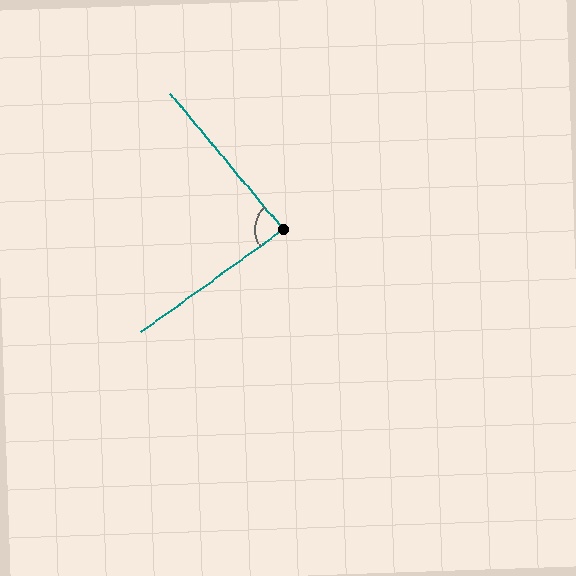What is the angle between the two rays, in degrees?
Approximately 86 degrees.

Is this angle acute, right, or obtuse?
It is approximately a right angle.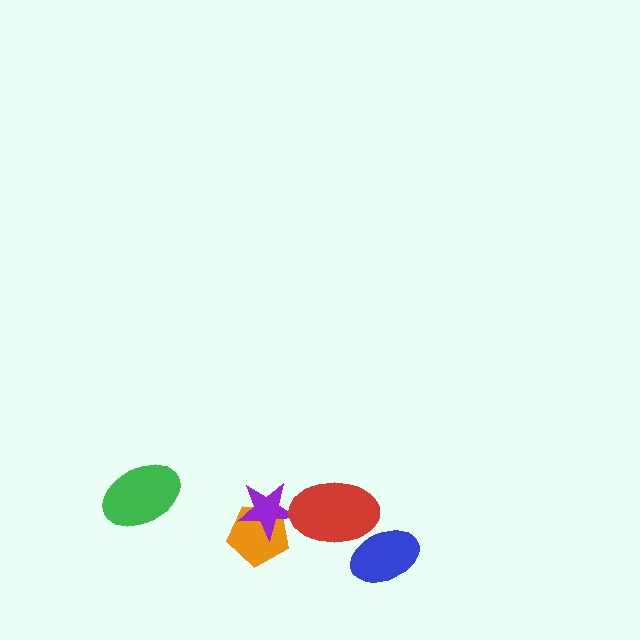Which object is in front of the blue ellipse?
The red ellipse is in front of the blue ellipse.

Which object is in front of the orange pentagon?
The purple star is in front of the orange pentagon.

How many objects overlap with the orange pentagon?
1 object overlaps with the orange pentagon.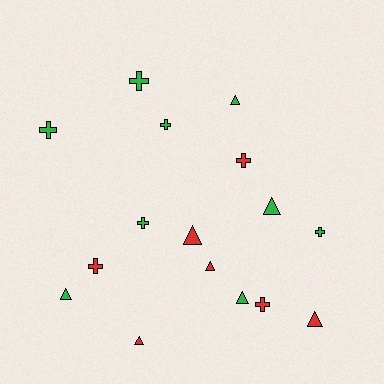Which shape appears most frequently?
Cross, with 8 objects.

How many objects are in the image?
There are 16 objects.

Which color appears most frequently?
Green, with 9 objects.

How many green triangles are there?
There are 4 green triangles.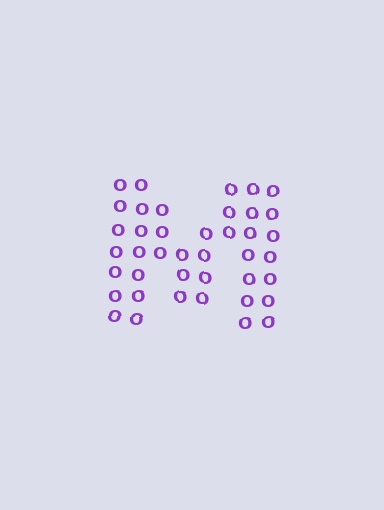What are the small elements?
The small elements are letter O's.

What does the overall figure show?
The overall figure shows the letter M.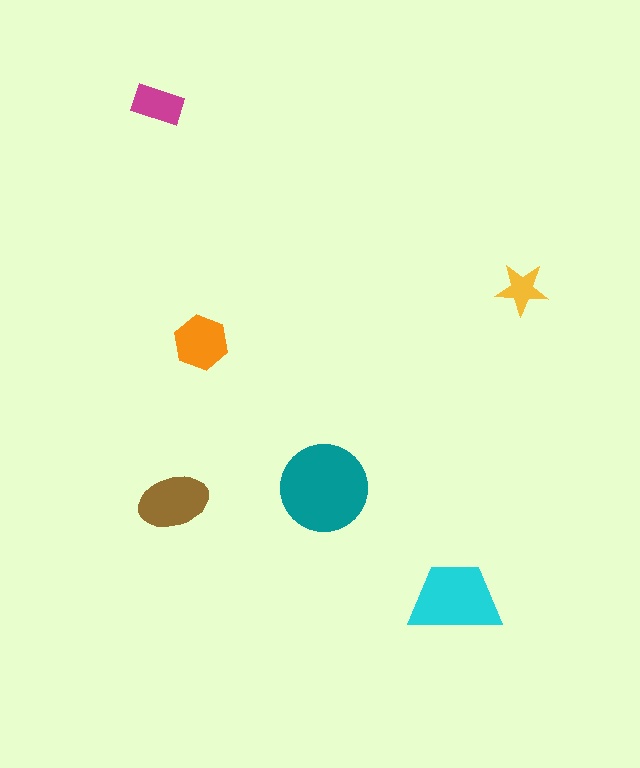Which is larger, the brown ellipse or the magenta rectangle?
The brown ellipse.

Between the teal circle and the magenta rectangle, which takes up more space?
The teal circle.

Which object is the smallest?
The yellow star.